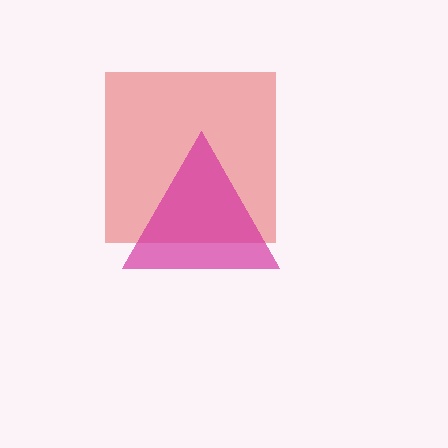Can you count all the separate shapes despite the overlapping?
Yes, there are 2 separate shapes.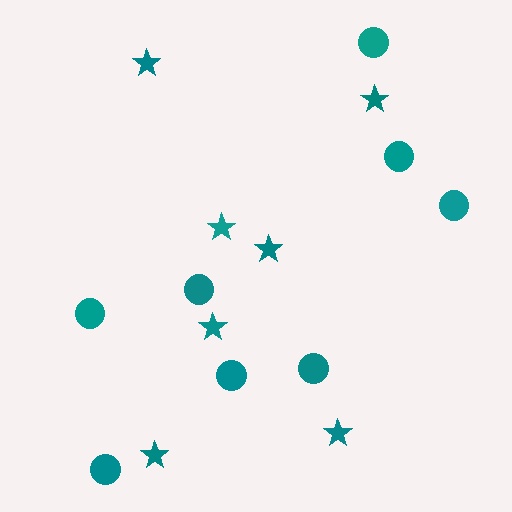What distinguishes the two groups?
There are 2 groups: one group of circles (8) and one group of stars (7).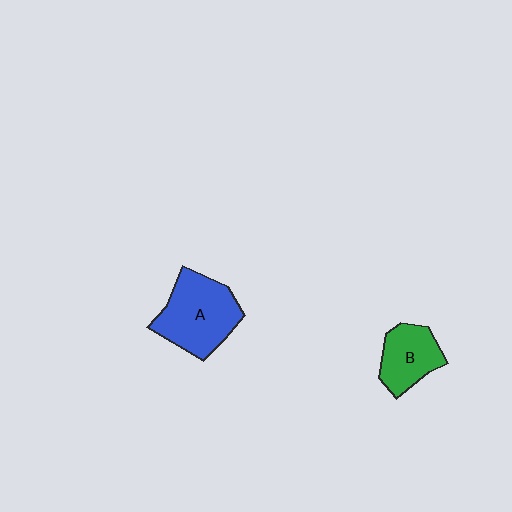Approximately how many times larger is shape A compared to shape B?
Approximately 1.6 times.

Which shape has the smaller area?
Shape B (green).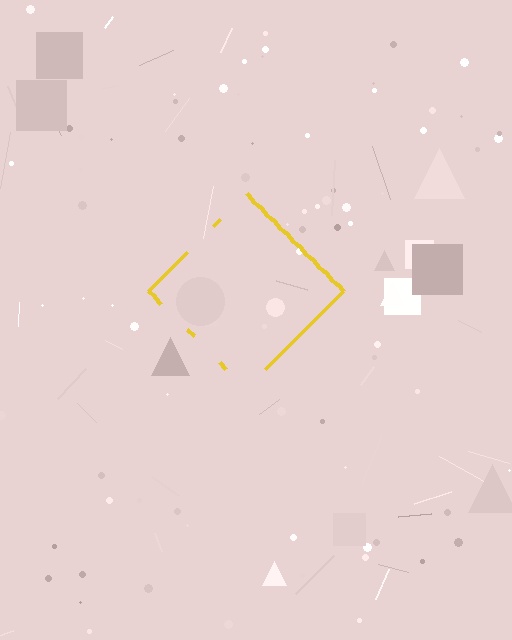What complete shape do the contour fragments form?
The contour fragments form a diamond.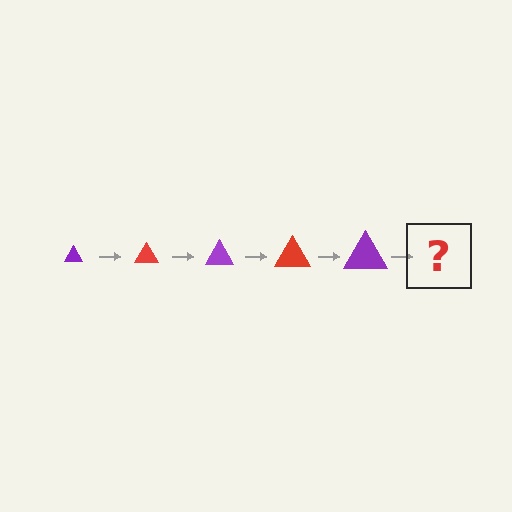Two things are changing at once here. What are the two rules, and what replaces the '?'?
The two rules are that the triangle grows larger each step and the color cycles through purple and red. The '?' should be a red triangle, larger than the previous one.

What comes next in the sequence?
The next element should be a red triangle, larger than the previous one.